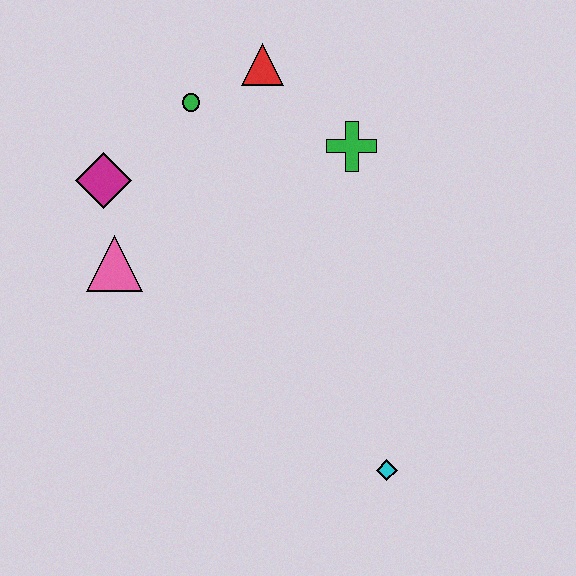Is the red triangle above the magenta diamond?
Yes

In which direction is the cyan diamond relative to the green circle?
The cyan diamond is below the green circle.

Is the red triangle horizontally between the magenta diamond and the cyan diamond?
Yes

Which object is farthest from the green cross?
The cyan diamond is farthest from the green cross.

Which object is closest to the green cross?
The red triangle is closest to the green cross.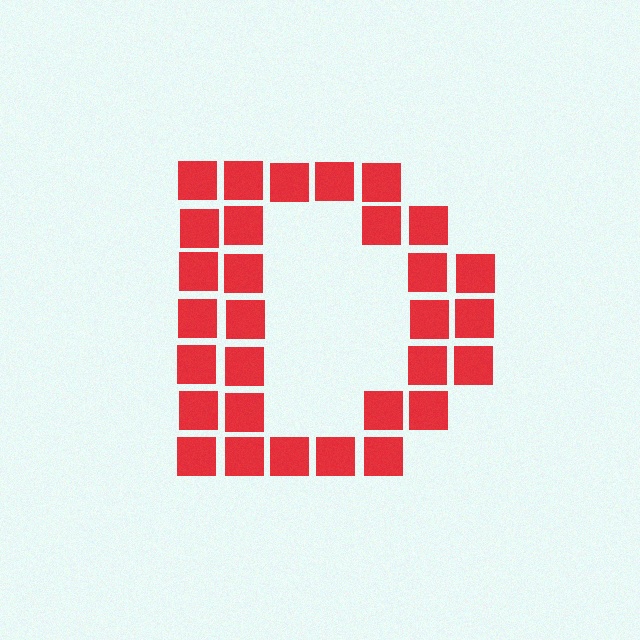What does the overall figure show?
The overall figure shows the letter D.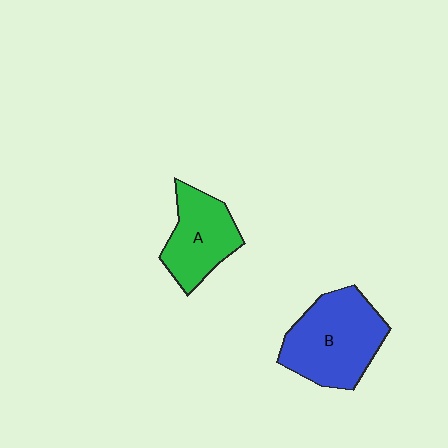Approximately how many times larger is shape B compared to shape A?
Approximately 1.4 times.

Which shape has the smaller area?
Shape A (green).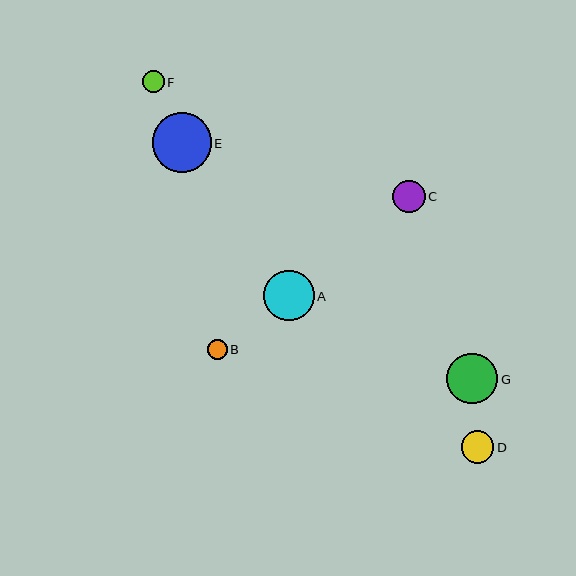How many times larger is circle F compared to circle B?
Circle F is approximately 1.1 times the size of circle B.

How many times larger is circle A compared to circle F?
Circle A is approximately 2.3 times the size of circle F.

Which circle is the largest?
Circle E is the largest with a size of approximately 59 pixels.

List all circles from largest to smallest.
From largest to smallest: E, G, A, D, C, F, B.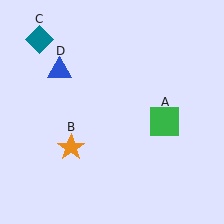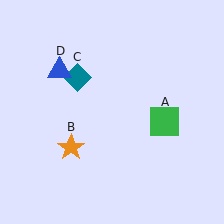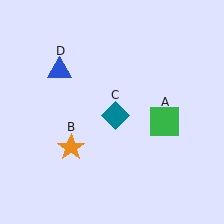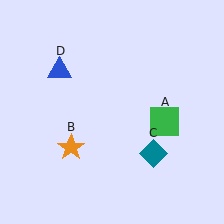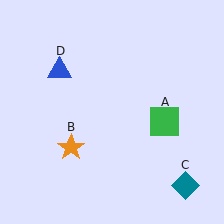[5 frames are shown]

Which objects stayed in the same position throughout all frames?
Green square (object A) and orange star (object B) and blue triangle (object D) remained stationary.